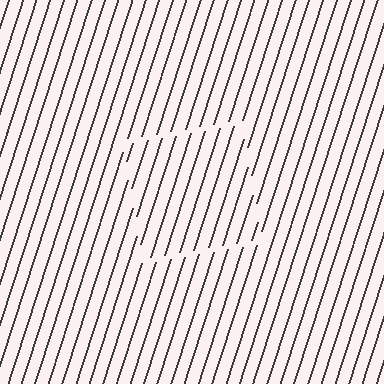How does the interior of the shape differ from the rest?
The interior of the shape contains the same grating, shifted by half a period — the contour is defined by the phase discontinuity where line-ends from the inner and outer gratings abut.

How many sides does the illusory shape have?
4 sides — the line-ends trace a square.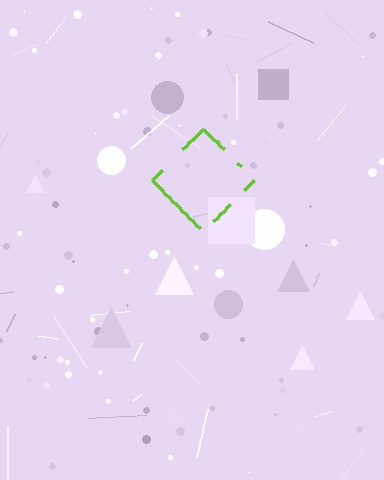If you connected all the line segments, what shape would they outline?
They would outline a diamond.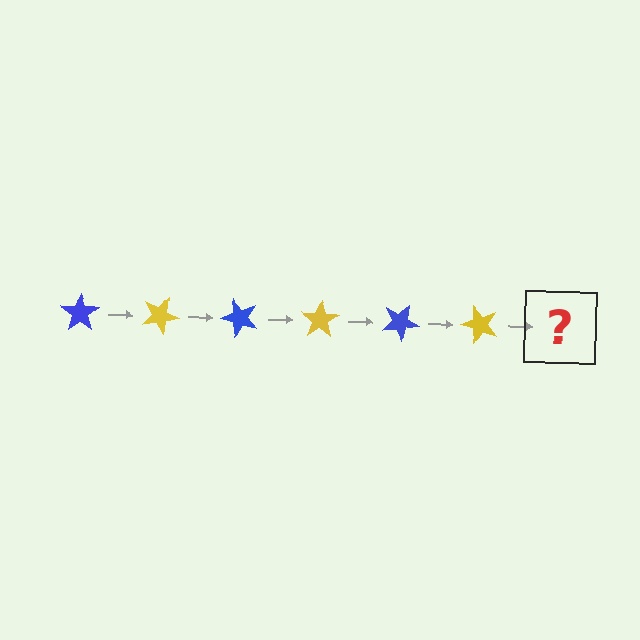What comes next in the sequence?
The next element should be a blue star, rotated 150 degrees from the start.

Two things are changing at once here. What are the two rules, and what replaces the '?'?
The two rules are that it rotates 25 degrees each step and the color cycles through blue and yellow. The '?' should be a blue star, rotated 150 degrees from the start.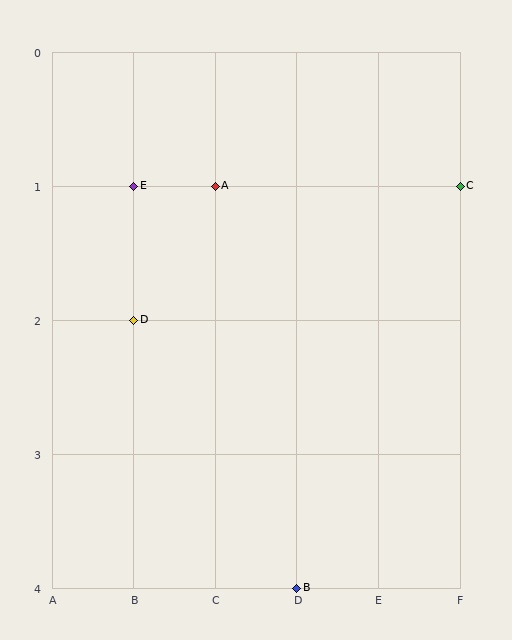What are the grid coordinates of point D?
Point D is at grid coordinates (B, 2).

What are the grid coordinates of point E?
Point E is at grid coordinates (B, 1).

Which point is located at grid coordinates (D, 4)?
Point B is at (D, 4).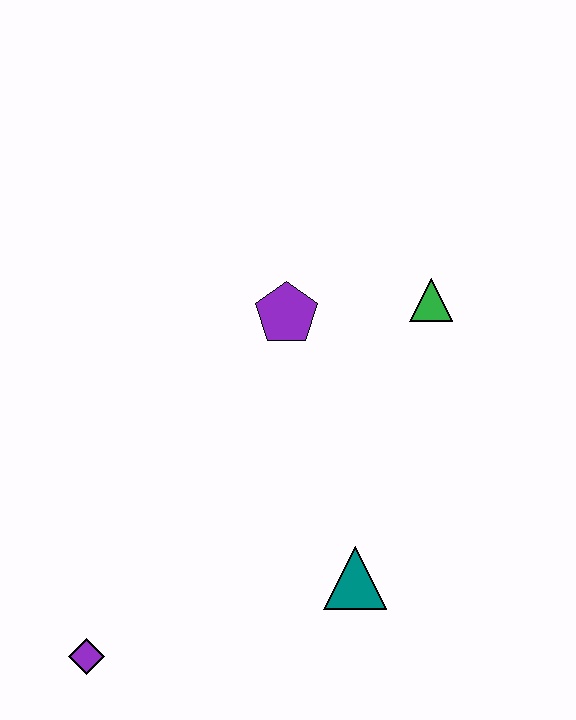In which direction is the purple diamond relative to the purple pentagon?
The purple diamond is below the purple pentagon.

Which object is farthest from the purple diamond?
The green triangle is farthest from the purple diamond.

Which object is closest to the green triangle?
The purple pentagon is closest to the green triangle.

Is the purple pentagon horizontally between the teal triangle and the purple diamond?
Yes